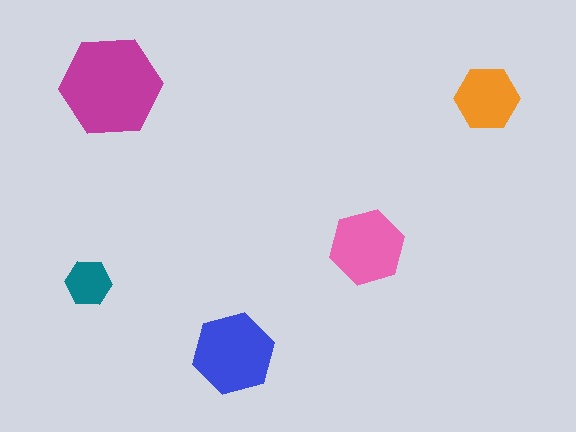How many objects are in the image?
There are 5 objects in the image.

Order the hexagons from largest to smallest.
the magenta one, the blue one, the pink one, the orange one, the teal one.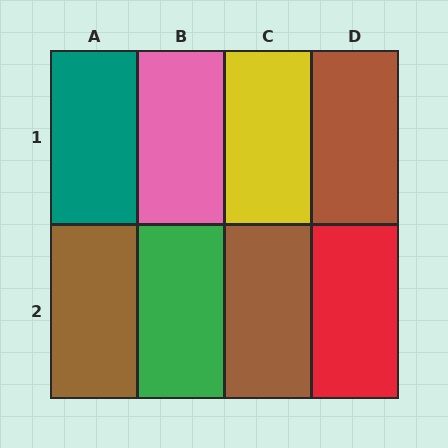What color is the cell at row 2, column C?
Brown.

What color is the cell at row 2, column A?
Brown.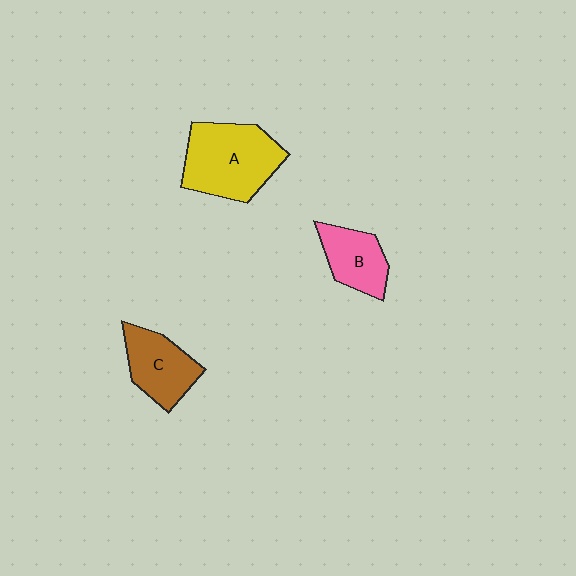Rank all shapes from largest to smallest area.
From largest to smallest: A (yellow), C (brown), B (pink).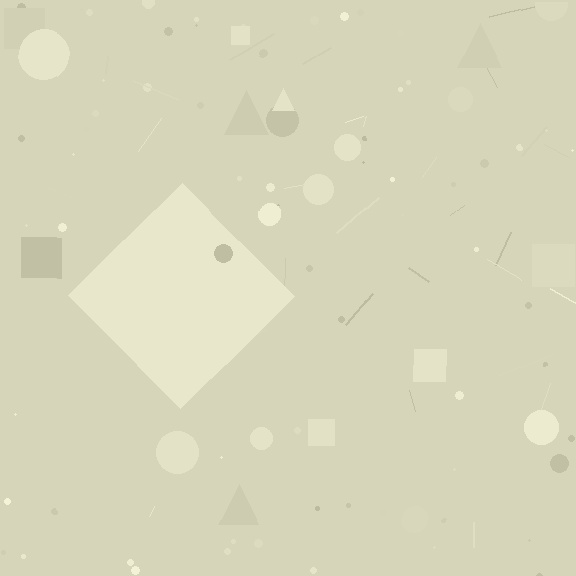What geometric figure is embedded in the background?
A diamond is embedded in the background.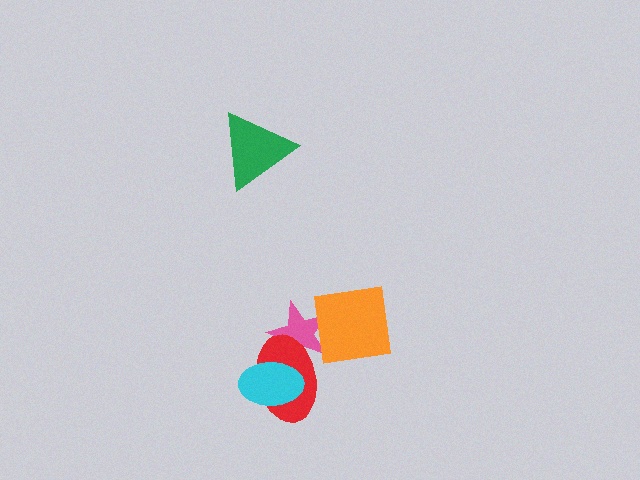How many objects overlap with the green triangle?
0 objects overlap with the green triangle.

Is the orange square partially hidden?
No, no other shape covers it.